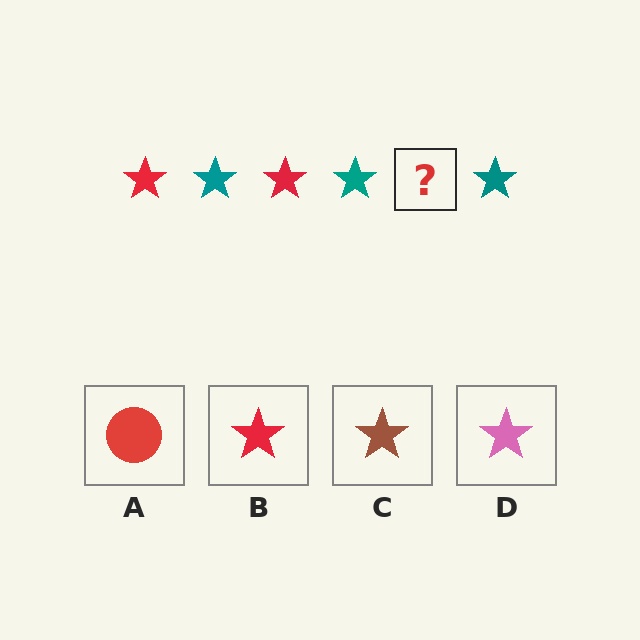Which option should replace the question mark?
Option B.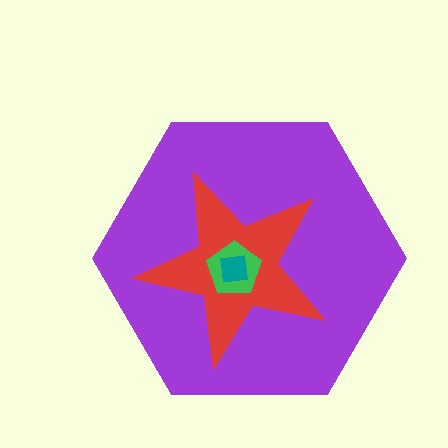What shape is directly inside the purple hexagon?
The red star.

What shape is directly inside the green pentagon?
The teal square.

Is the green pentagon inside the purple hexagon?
Yes.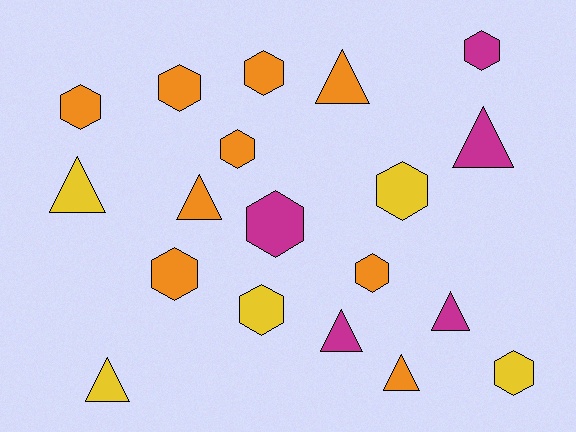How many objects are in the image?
There are 19 objects.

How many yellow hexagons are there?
There are 3 yellow hexagons.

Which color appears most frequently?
Orange, with 9 objects.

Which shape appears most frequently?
Hexagon, with 11 objects.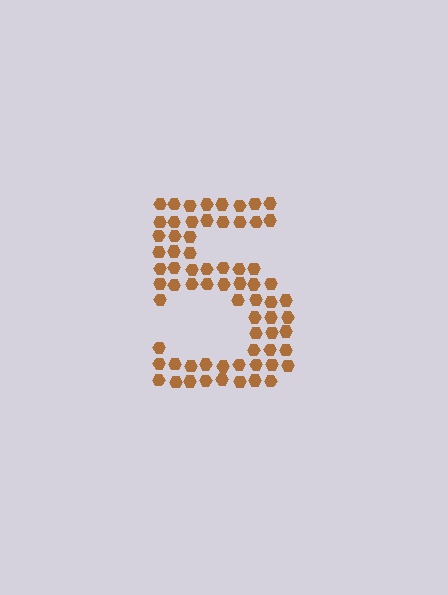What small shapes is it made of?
It is made of small hexagons.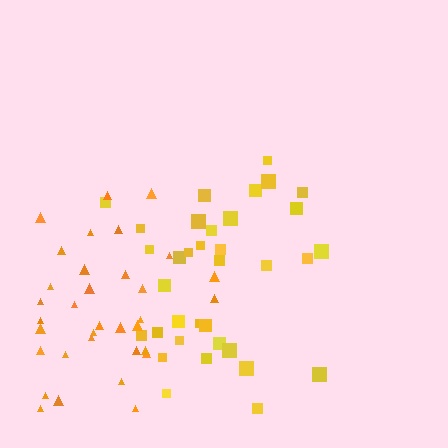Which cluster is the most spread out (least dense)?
Orange.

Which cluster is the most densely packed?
Yellow.